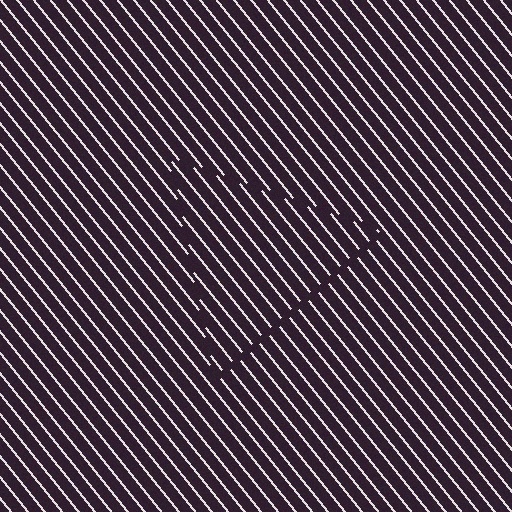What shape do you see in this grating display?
An illusory triangle. The interior of the shape contains the same grating, shifted by half a period — the contour is defined by the phase discontinuity where line-ends from the inner and outer gratings abut.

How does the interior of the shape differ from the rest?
The interior of the shape contains the same grating, shifted by half a period — the contour is defined by the phase discontinuity where line-ends from the inner and outer gratings abut.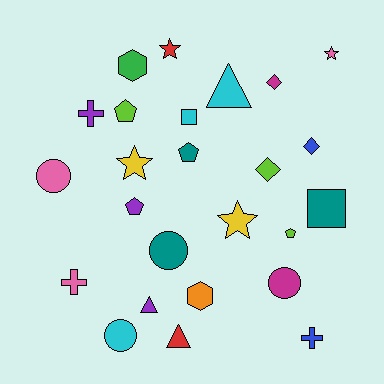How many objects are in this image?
There are 25 objects.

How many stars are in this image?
There are 4 stars.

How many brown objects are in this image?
There are no brown objects.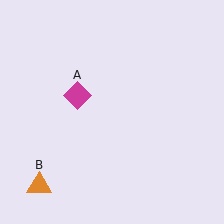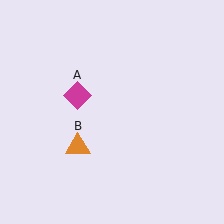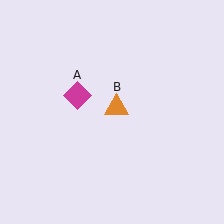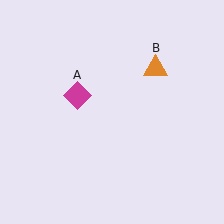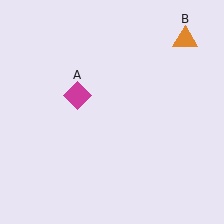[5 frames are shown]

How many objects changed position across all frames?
1 object changed position: orange triangle (object B).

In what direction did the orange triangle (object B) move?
The orange triangle (object B) moved up and to the right.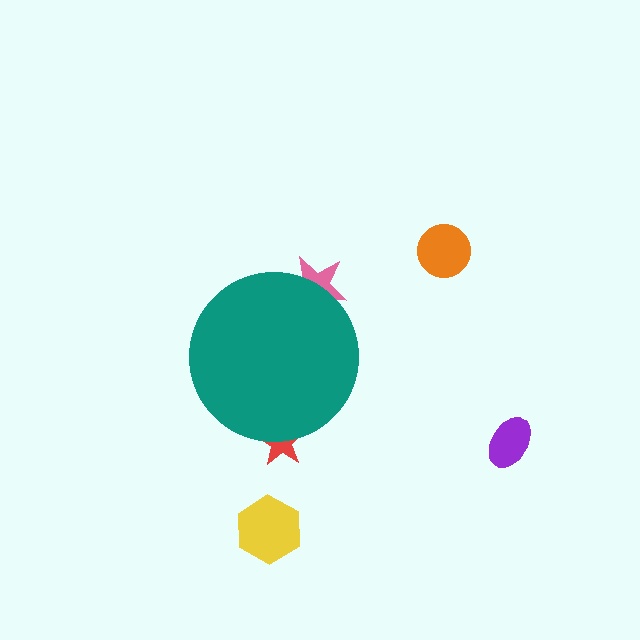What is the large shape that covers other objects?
A teal circle.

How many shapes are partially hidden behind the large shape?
2 shapes are partially hidden.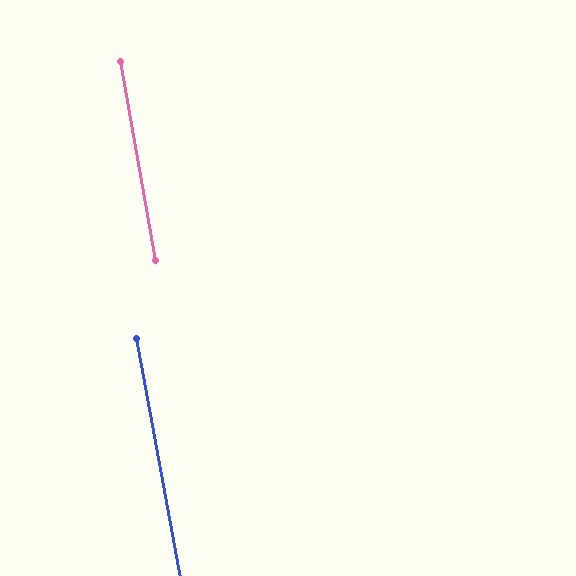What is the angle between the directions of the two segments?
Approximately 0 degrees.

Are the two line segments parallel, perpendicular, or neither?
Parallel — their directions differ by only 0.4°.